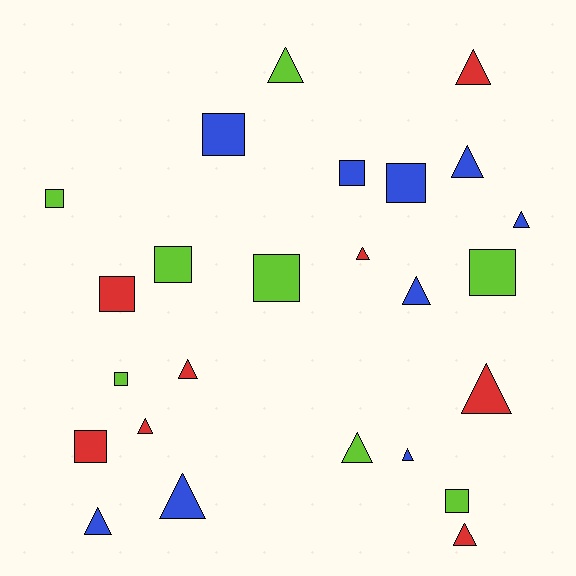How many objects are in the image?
There are 25 objects.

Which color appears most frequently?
Blue, with 9 objects.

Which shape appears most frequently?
Triangle, with 14 objects.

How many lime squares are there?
There are 6 lime squares.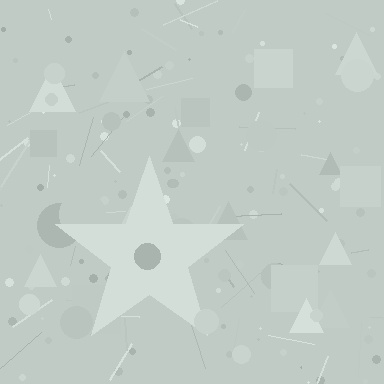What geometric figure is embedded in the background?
A star is embedded in the background.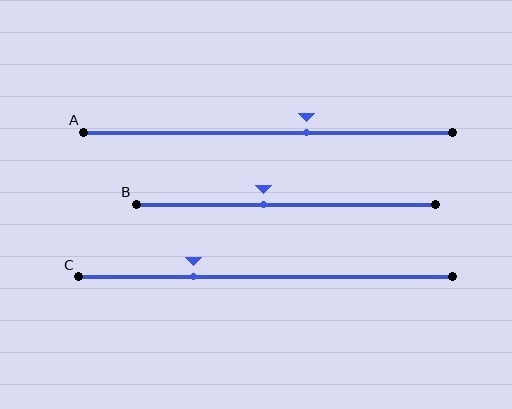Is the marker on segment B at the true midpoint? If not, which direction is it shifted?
No, the marker on segment B is shifted to the left by about 7% of the segment length.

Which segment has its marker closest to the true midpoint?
Segment B has its marker closest to the true midpoint.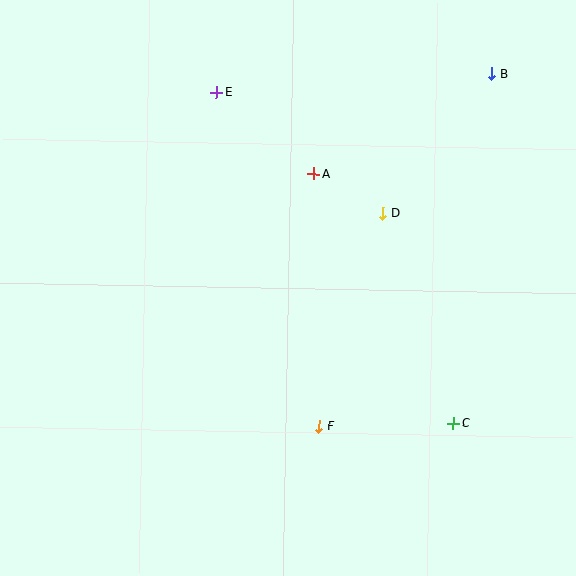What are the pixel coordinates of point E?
Point E is at (216, 92).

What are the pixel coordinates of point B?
Point B is at (492, 73).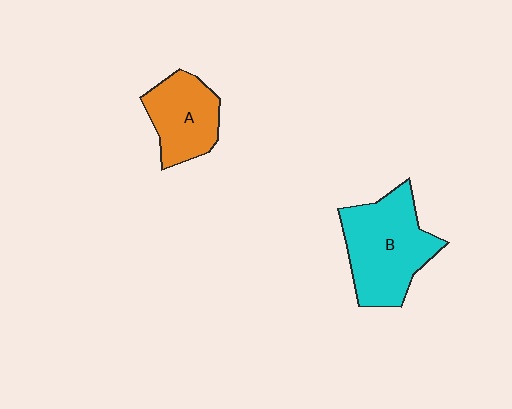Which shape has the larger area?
Shape B (cyan).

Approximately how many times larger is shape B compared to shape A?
Approximately 1.5 times.